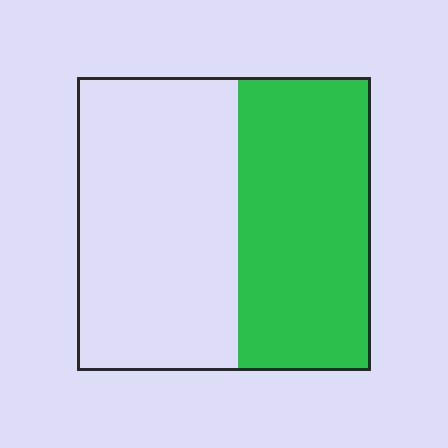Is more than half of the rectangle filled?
No.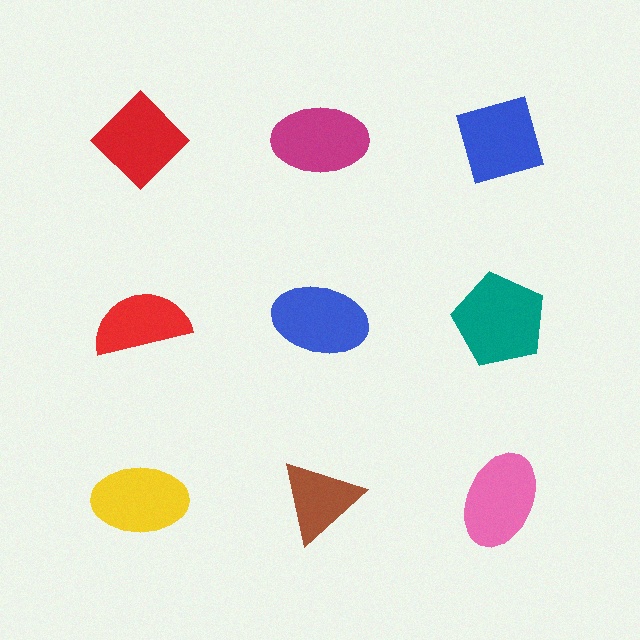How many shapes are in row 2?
3 shapes.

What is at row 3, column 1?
A yellow ellipse.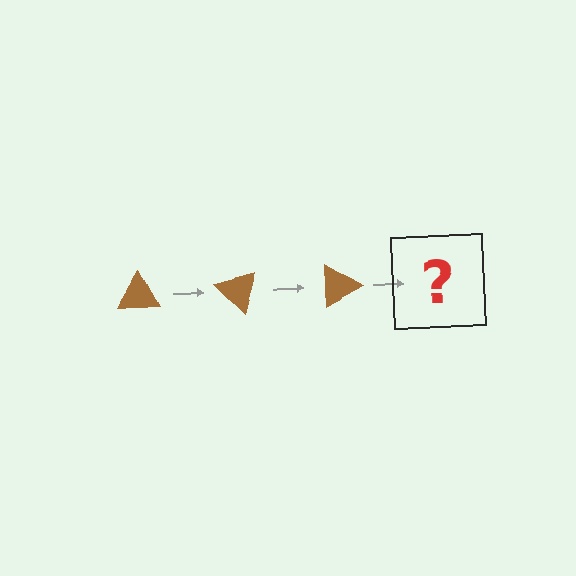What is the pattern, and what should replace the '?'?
The pattern is that the triangle rotates 45 degrees each step. The '?' should be a brown triangle rotated 135 degrees.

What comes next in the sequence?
The next element should be a brown triangle rotated 135 degrees.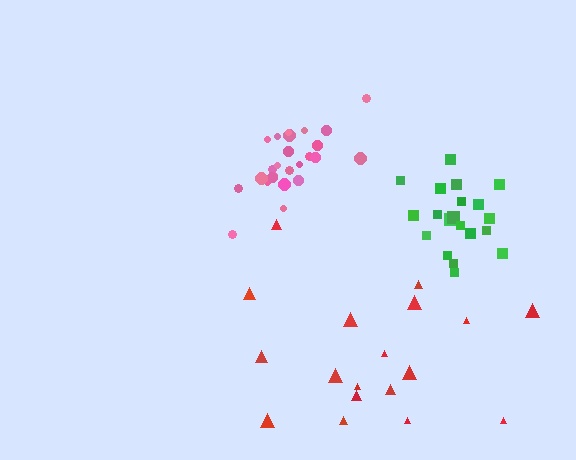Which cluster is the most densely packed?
Pink.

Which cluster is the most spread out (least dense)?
Red.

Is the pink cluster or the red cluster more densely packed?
Pink.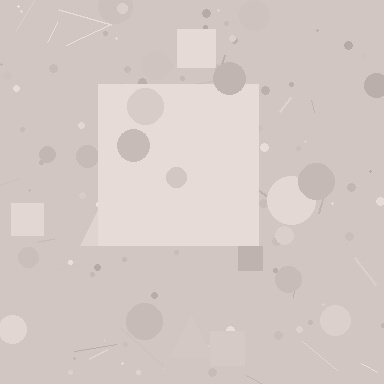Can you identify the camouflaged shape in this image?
The camouflaged shape is a square.